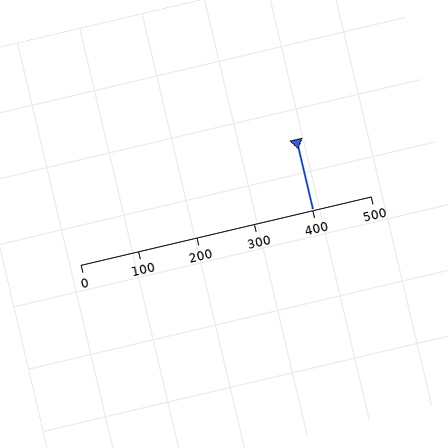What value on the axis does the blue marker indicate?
The marker indicates approximately 400.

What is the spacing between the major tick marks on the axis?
The major ticks are spaced 100 apart.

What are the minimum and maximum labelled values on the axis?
The axis runs from 0 to 500.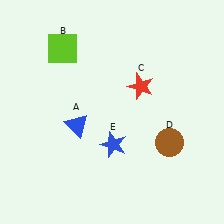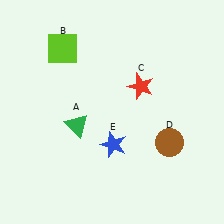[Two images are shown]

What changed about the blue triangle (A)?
In Image 1, A is blue. In Image 2, it changed to green.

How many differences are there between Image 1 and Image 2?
There is 1 difference between the two images.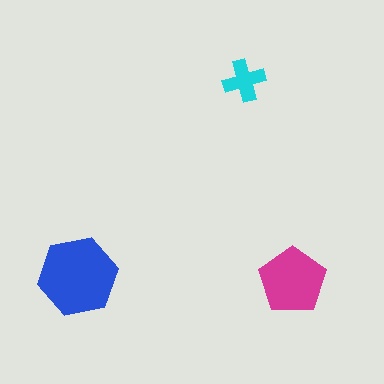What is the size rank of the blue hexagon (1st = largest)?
1st.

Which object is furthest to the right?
The magenta pentagon is rightmost.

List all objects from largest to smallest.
The blue hexagon, the magenta pentagon, the cyan cross.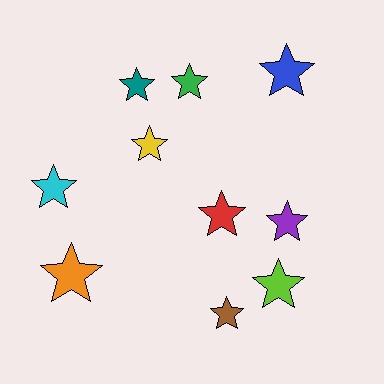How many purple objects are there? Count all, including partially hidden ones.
There is 1 purple object.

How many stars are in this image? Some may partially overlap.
There are 10 stars.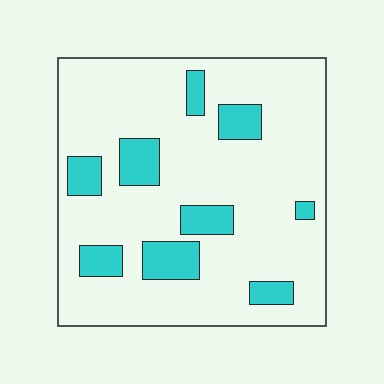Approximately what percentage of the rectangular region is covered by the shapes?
Approximately 15%.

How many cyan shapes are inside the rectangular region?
9.